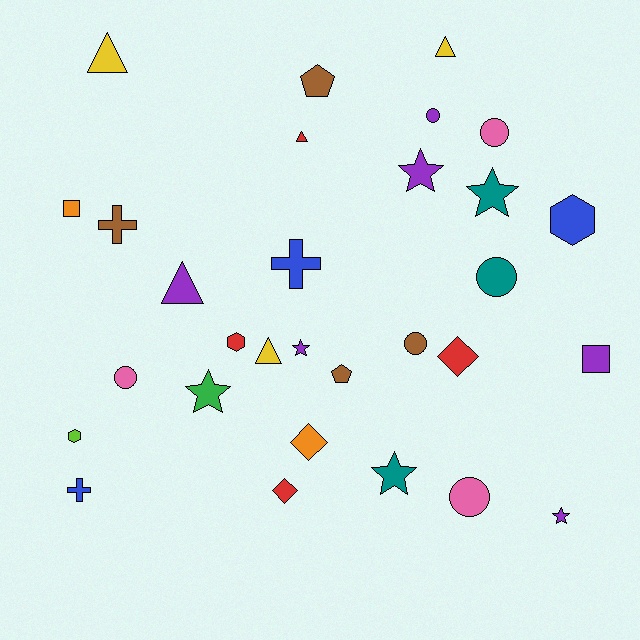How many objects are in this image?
There are 30 objects.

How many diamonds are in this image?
There are 3 diamonds.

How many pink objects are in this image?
There are 3 pink objects.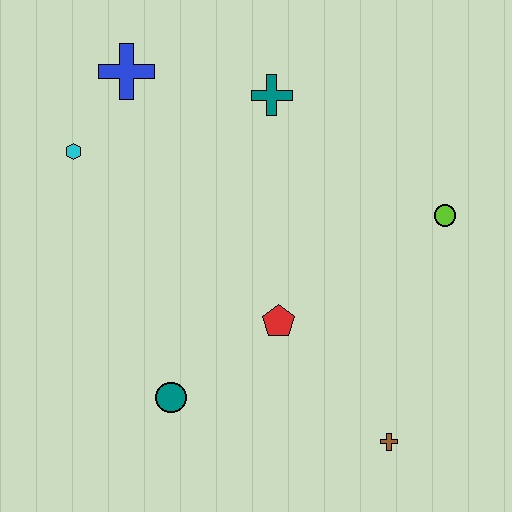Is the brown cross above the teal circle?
No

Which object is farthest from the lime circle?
The cyan hexagon is farthest from the lime circle.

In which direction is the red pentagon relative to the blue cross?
The red pentagon is below the blue cross.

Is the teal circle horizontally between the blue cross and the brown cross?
Yes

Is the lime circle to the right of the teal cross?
Yes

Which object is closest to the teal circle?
The red pentagon is closest to the teal circle.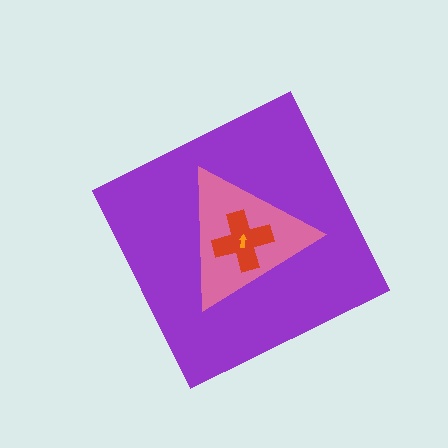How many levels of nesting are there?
4.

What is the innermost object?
The orange arrow.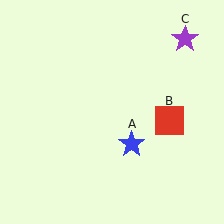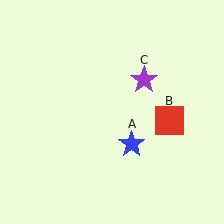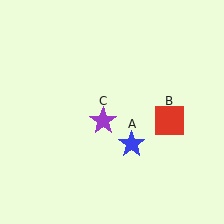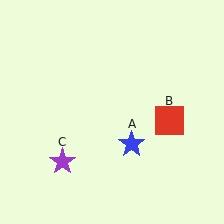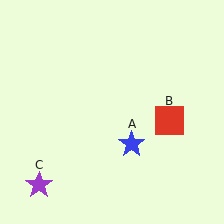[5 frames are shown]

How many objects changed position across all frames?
1 object changed position: purple star (object C).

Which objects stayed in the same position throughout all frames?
Blue star (object A) and red square (object B) remained stationary.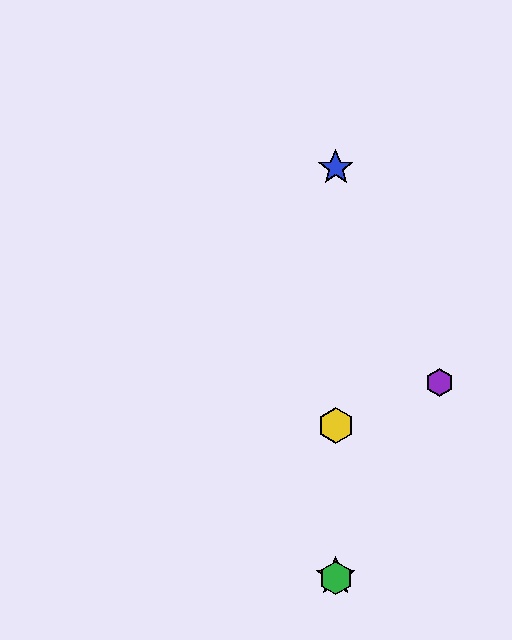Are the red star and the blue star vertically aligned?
Yes, both are at x≈336.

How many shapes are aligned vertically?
4 shapes (the red star, the blue star, the green hexagon, the yellow hexagon) are aligned vertically.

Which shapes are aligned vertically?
The red star, the blue star, the green hexagon, the yellow hexagon are aligned vertically.